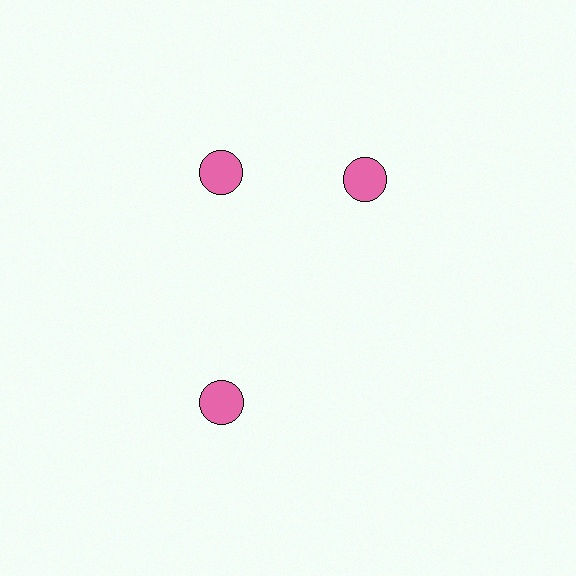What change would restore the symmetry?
The symmetry would be restored by rotating it back into even spacing with its neighbors so that all 3 circles sit at equal angles and equal distance from the center.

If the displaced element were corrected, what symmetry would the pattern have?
It would have 3-fold rotational symmetry — the pattern would map onto itself every 120 degrees.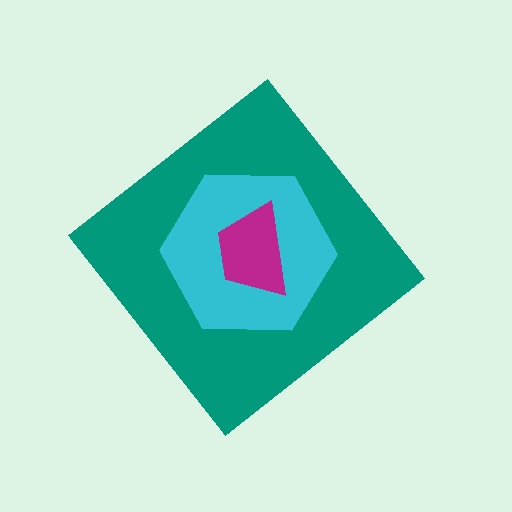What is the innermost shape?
The magenta trapezoid.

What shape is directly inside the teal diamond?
The cyan hexagon.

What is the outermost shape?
The teal diamond.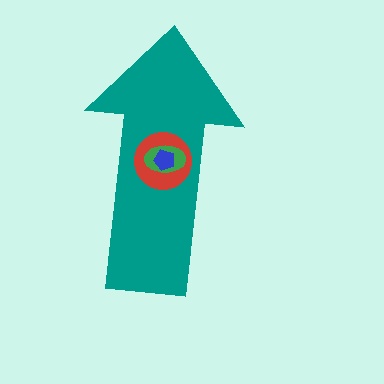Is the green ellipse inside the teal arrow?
Yes.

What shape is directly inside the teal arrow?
The red circle.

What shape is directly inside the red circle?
The green ellipse.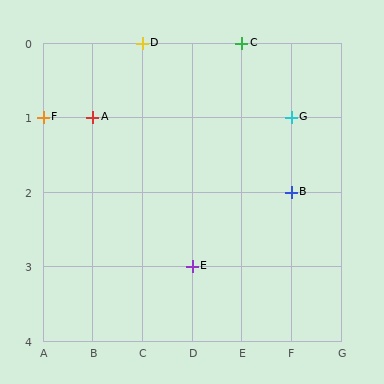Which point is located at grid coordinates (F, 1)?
Point G is at (F, 1).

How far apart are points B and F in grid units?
Points B and F are 5 columns and 1 row apart (about 5.1 grid units diagonally).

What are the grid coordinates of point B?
Point B is at grid coordinates (F, 2).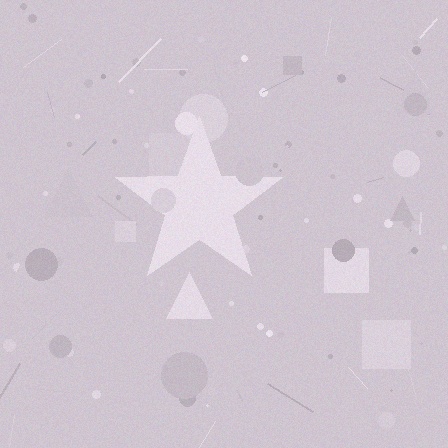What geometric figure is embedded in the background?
A star is embedded in the background.